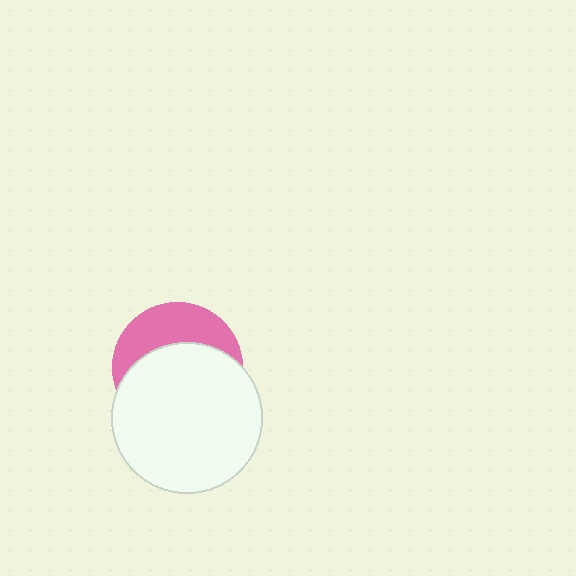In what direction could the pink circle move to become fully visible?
The pink circle could move up. That would shift it out from behind the white circle entirely.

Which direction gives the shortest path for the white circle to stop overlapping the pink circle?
Moving down gives the shortest separation.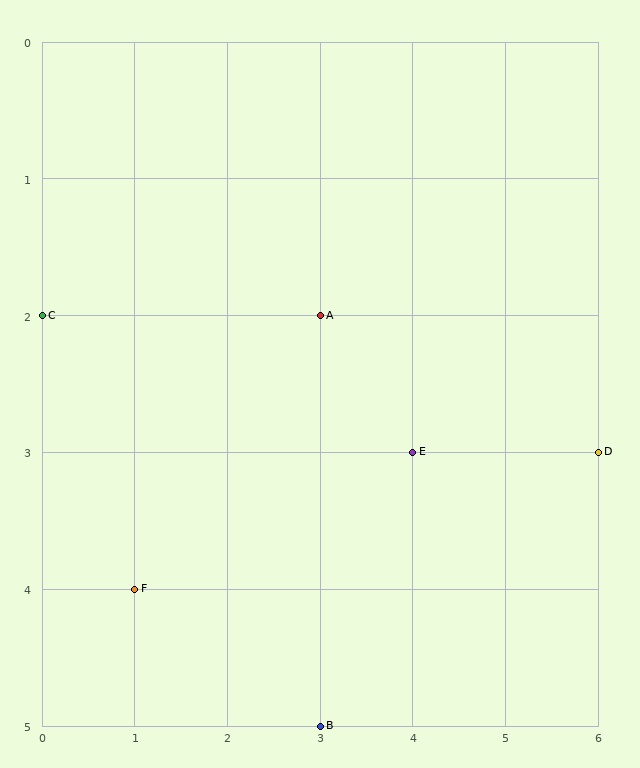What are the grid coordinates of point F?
Point F is at grid coordinates (1, 4).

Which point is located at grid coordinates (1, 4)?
Point F is at (1, 4).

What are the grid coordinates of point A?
Point A is at grid coordinates (3, 2).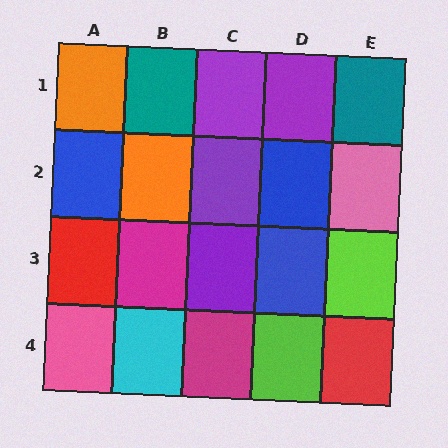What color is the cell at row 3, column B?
Magenta.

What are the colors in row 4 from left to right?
Pink, cyan, magenta, lime, red.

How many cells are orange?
2 cells are orange.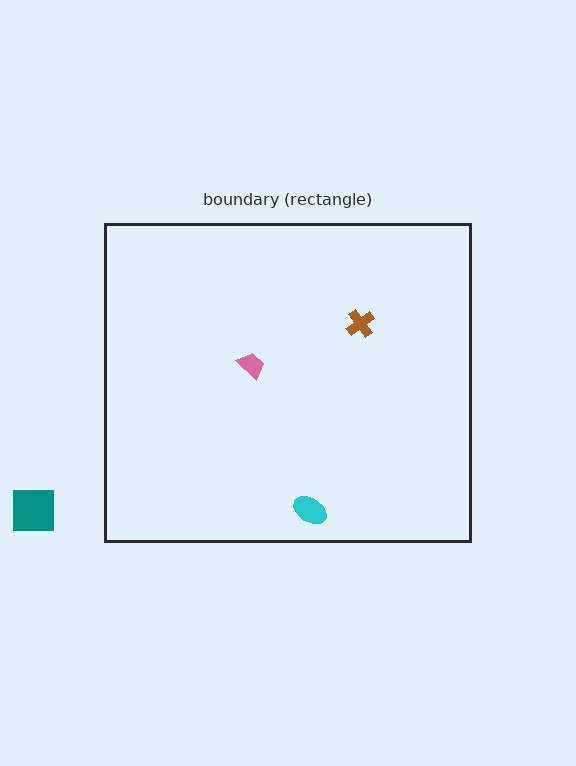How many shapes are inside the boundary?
3 inside, 1 outside.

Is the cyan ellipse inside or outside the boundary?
Inside.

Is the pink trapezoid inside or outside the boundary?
Inside.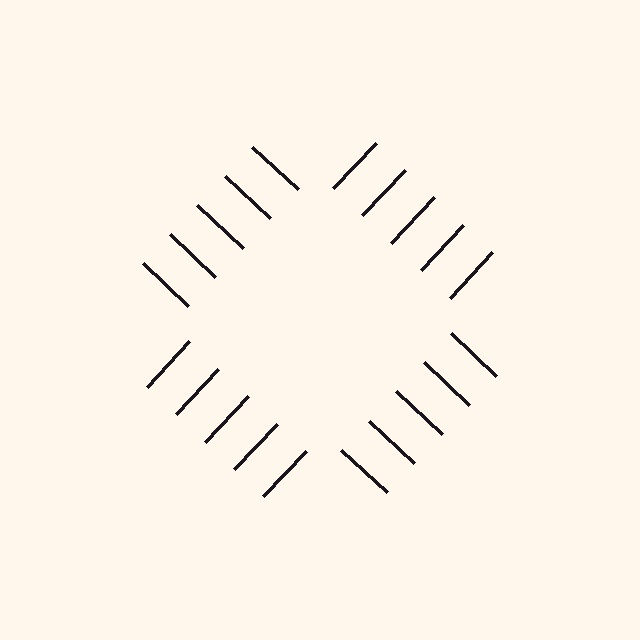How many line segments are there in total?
20 — 5 along each of the 4 edges.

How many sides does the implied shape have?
4 sides — the line-ends trace a square.